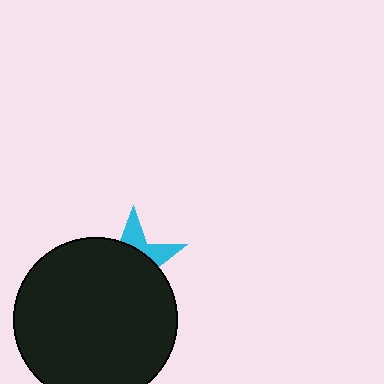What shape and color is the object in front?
The object in front is a black circle.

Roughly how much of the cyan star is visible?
A small part of it is visible (roughly 30%).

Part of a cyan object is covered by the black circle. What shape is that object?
It is a star.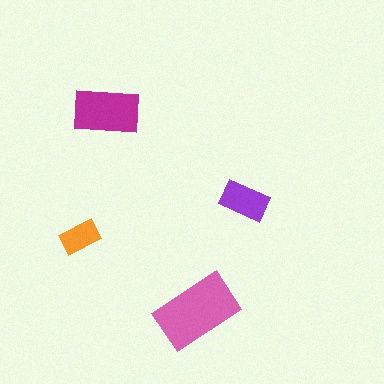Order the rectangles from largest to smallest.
the pink one, the magenta one, the purple one, the orange one.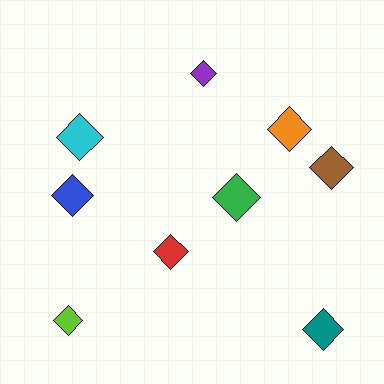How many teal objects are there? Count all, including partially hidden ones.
There is 1 teal object.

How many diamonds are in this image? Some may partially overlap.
There are 9 diamonds.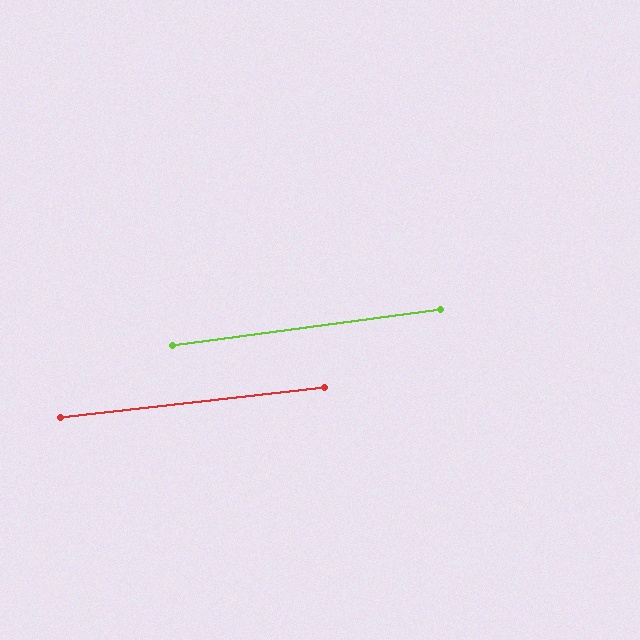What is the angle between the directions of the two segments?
Approximately 1 degree.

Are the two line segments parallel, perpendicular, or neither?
Parallel — their directions differ by only 1.1°.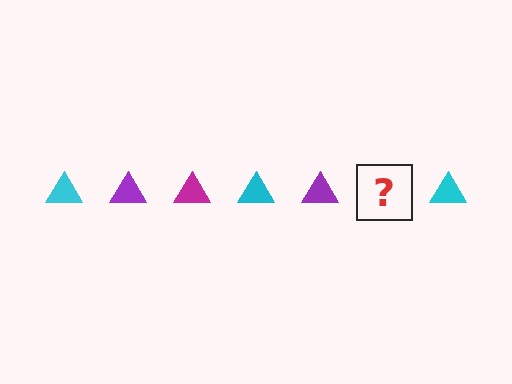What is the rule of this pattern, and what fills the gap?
The rule is that the pattern cycles through cyan, purple, magenta triangles. The gap should be filled with a magenta triangle.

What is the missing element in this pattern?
The missing element is a magenta triangle.